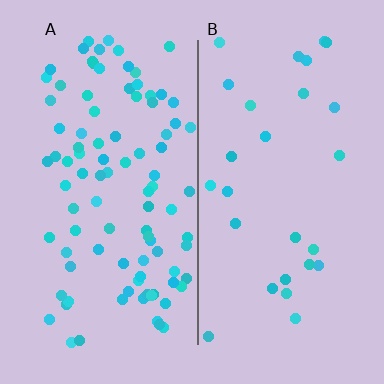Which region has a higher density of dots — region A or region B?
A (the left).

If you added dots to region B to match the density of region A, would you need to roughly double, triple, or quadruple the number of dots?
Approximately triple.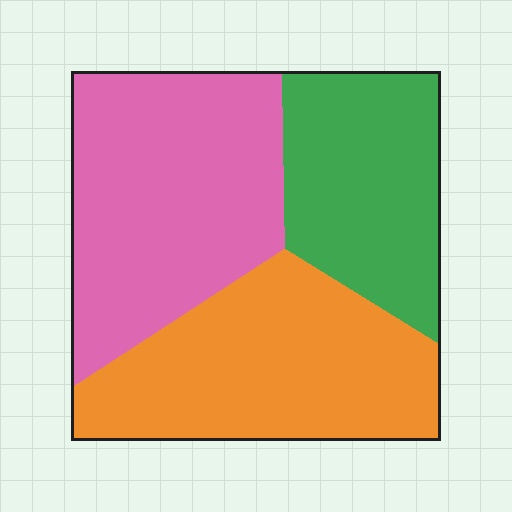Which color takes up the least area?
Green, at roughly 25%.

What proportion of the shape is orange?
Orange covers 36% of the shape.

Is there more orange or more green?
Orange.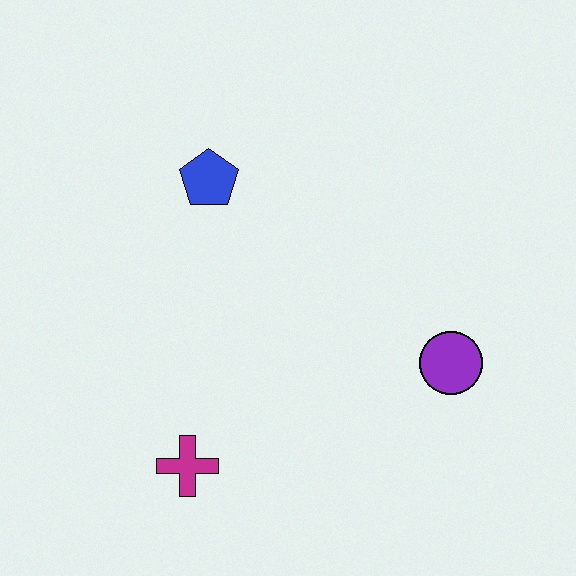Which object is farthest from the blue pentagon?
The purple circle is farthest from the blue pentagon.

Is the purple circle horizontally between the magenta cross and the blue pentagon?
No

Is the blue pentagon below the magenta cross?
No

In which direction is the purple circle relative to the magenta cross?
The purple circle is to the right of the magenta cross.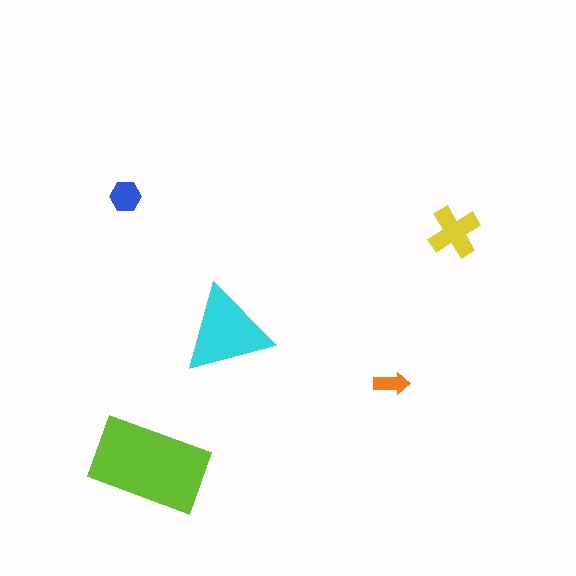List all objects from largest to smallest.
The lime rectangle, the cyan triangle, the yellow cross, the blue hexagon, the orange arrow.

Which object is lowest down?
The lime rectangle is bottommost.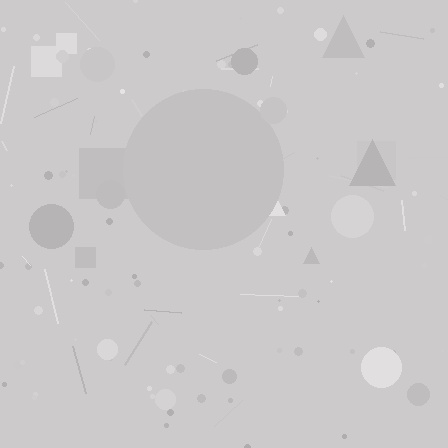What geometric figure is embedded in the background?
A circle is embedded in the background.